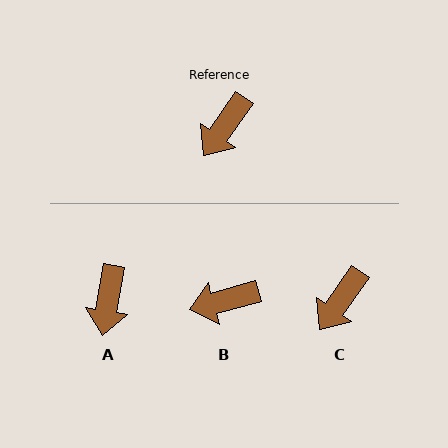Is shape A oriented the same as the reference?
No, it is off by about 26 degrees.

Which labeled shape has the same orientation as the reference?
C.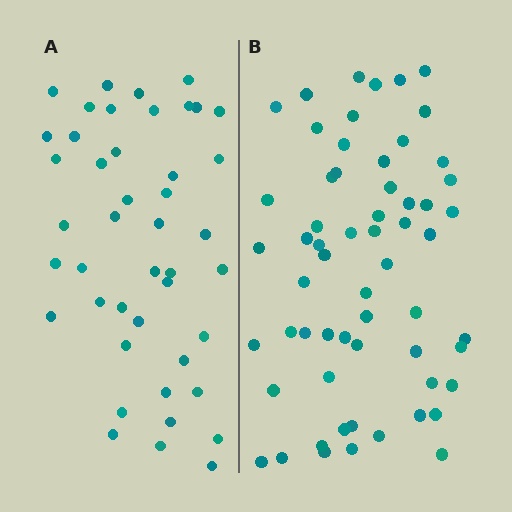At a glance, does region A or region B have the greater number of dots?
Region B (the right region) has more dots.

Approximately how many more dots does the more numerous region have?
Region B has approximately 15 more dots than region A.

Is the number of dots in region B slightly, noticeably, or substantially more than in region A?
Region B has noticeably more, but not dramatically so. The ratio is roughly 1.4 to 1.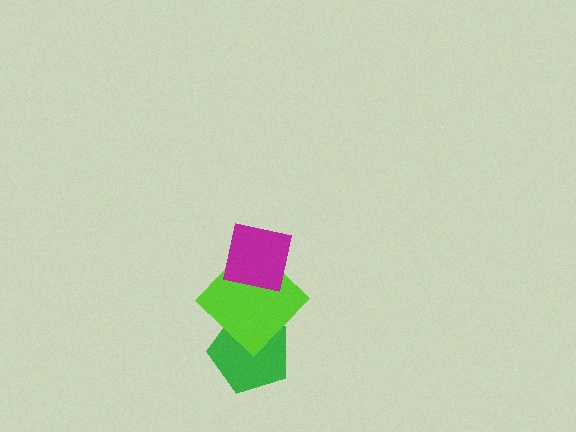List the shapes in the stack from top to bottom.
From top to bottom: the magenta square, the lime diamond, the green pentagon.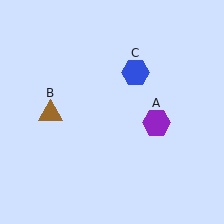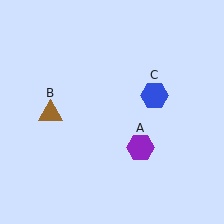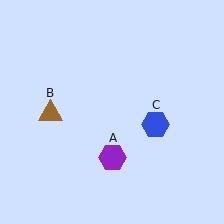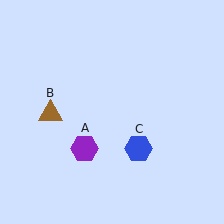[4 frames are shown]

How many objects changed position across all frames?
2 objects changed position: purple hexagon (object A), blue hexagon (object C).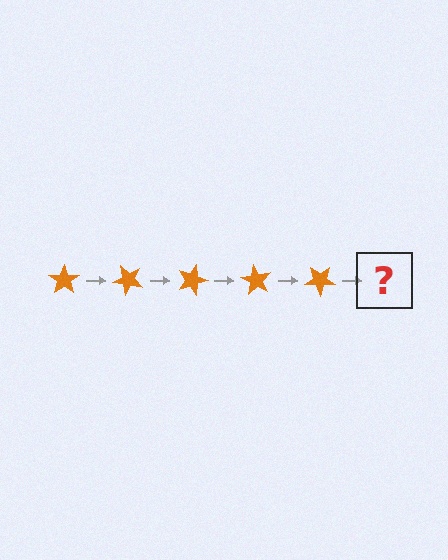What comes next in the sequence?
The next element should be an orange star rotated 225 degrees.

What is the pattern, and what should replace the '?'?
The pattern is that the star rotates 45 degrees each step. The '?' should be an orange star rotated 225 degrees.